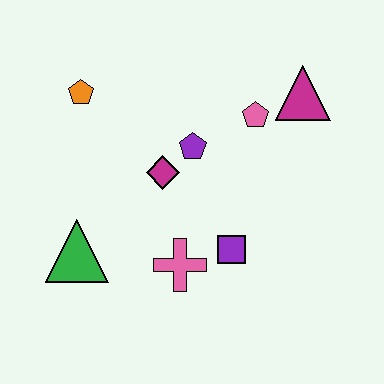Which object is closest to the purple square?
The pink cross is closest to the purple square.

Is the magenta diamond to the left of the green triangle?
No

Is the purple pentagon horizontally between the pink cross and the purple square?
Yes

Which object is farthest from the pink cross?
The magenta triangle is farthest from the pink cross.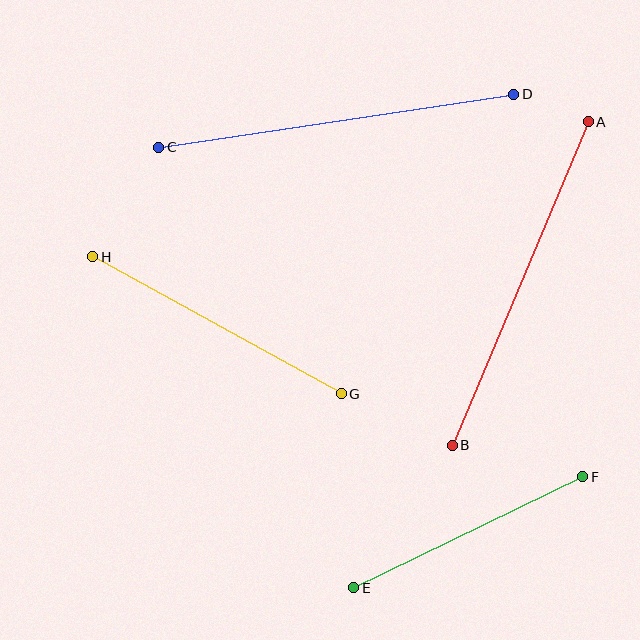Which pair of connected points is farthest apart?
Points C and D are farthest apart.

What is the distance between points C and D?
The distance is approximately 359 pixels.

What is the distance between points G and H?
The distance is approximately 284 pixels.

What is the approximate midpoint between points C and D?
The midpoint is at approximately (336, 121) pixels.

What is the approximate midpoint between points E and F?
The midpoint is at approximately (468, 532) pixels.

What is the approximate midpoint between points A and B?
The midpoint is at approximately (520, 283) pixels.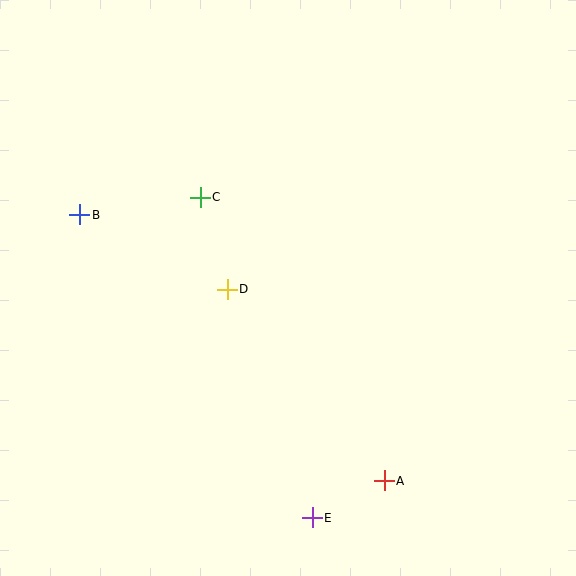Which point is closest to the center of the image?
Point D at (227, 289) is closest to the center.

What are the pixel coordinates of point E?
Point E is at (312, 518).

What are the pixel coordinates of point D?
Point D is at (227, 289).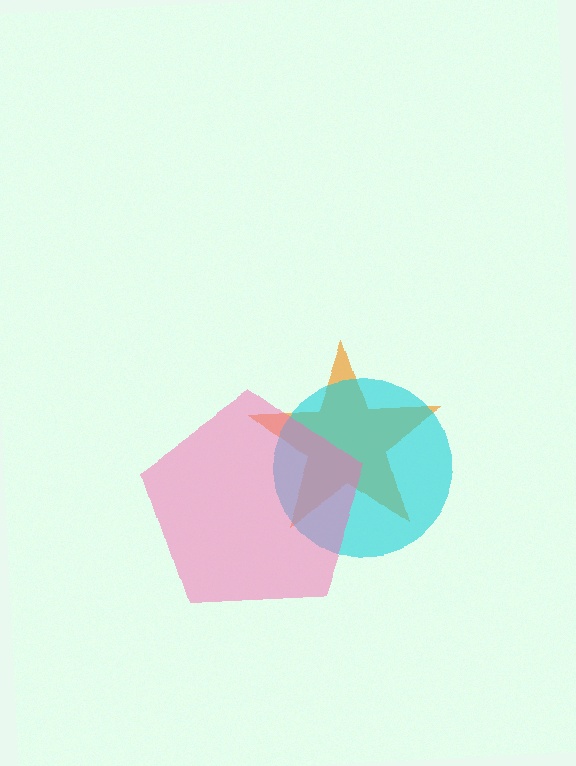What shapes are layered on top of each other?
The layered shapes are: an orange star, a cyan circle, a pink pentagon.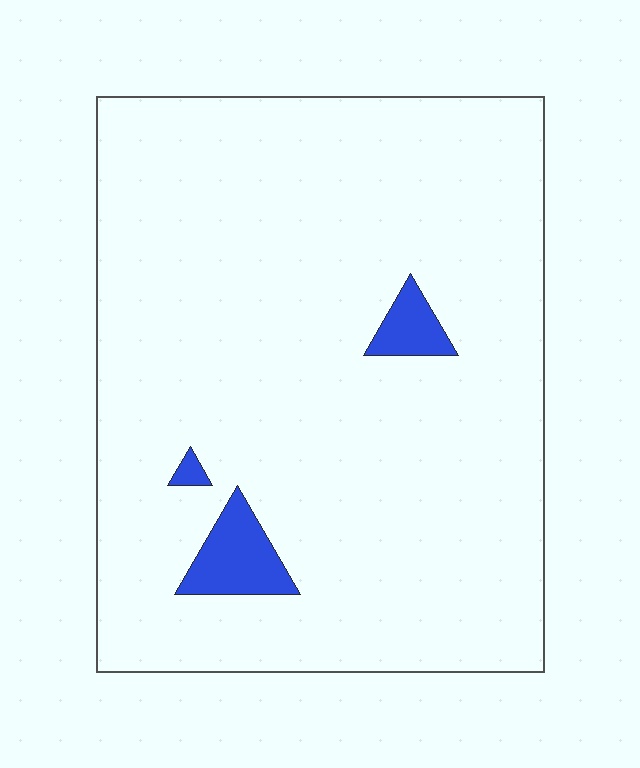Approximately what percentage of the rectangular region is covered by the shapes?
Approximately 5%.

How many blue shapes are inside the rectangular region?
3.